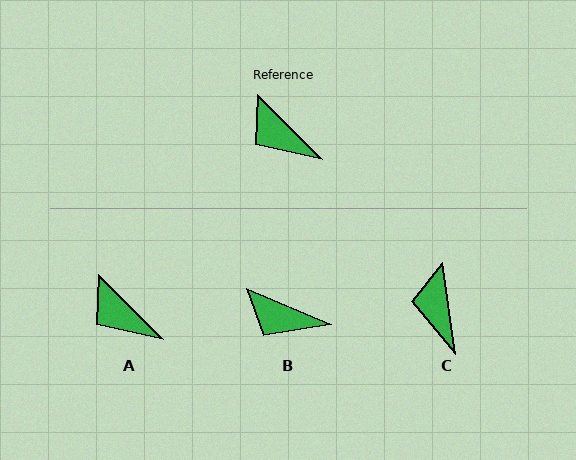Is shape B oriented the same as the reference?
No, it is off by about 23 degrees.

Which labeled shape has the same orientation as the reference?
A.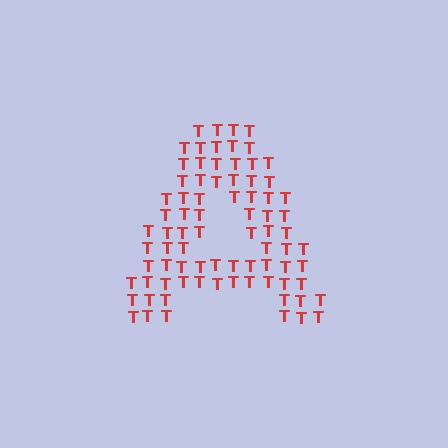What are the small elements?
The small elements are letter T's.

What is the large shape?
The large shape is the letter A.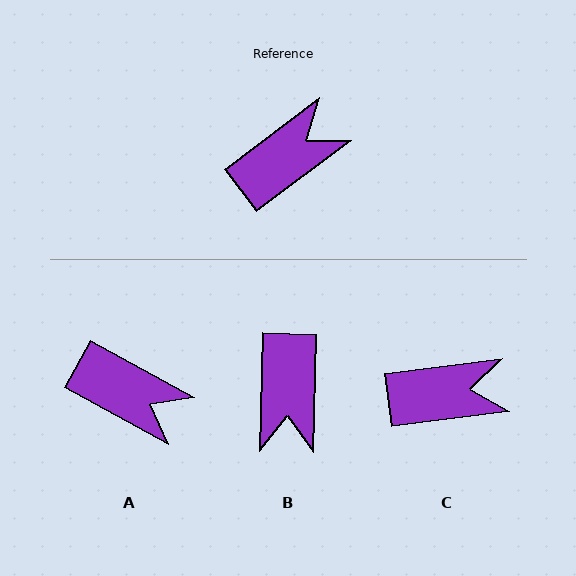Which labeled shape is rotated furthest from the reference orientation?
B, about 128 degrees away.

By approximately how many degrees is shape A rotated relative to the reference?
Approximately 66 degrees clockwise.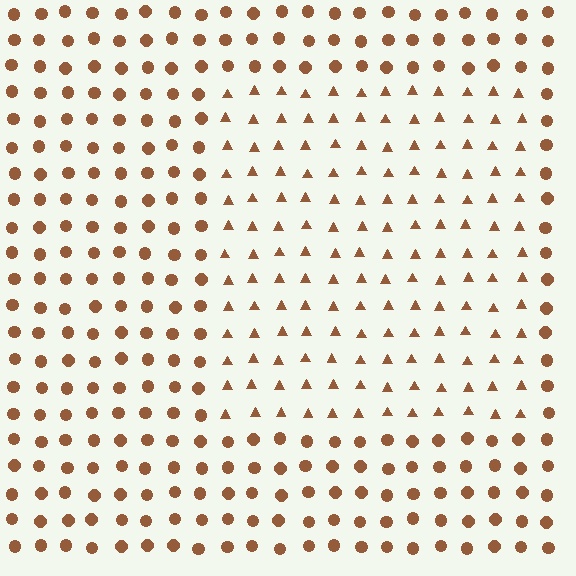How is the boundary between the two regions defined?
The boundary is defined by a change in element shape: triangles inside vs. circles outside. All elements share the same color and spacing.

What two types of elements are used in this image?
The image uses triangles inside the rectangle region and circles outside it.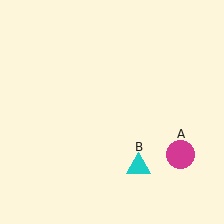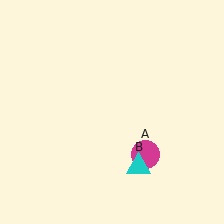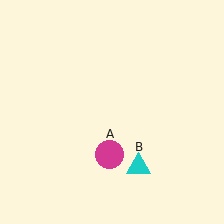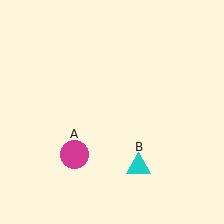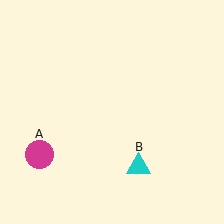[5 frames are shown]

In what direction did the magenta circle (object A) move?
The magenta circle (object A) moved left.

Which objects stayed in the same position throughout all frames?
Cyan triangle (object B) remained stationary.